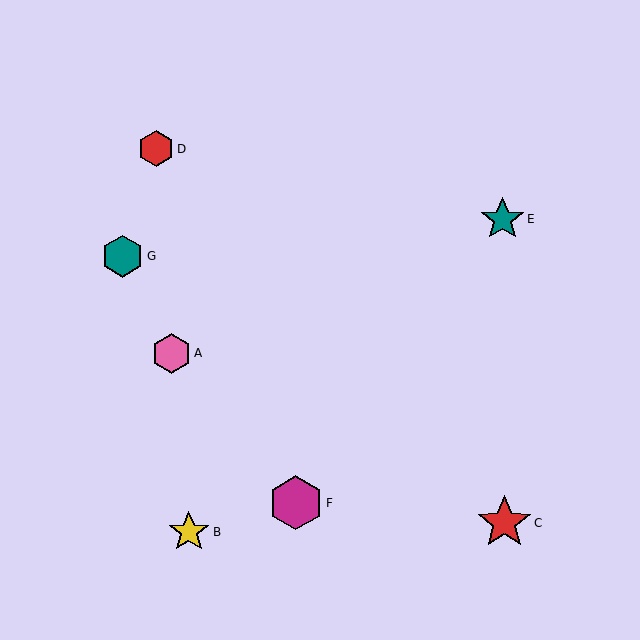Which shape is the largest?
The red star (labeled C) is the largest.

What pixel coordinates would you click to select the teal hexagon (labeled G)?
Click at (123, 256) to select the teal hexagon G.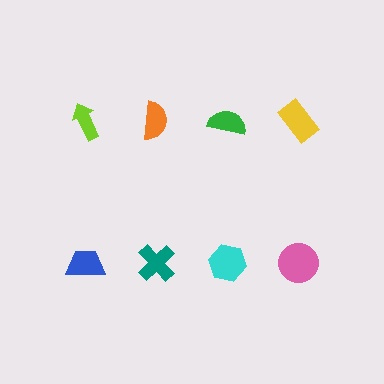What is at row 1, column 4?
A yellow rectangle.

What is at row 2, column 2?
A teal cross.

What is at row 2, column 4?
A pink circle.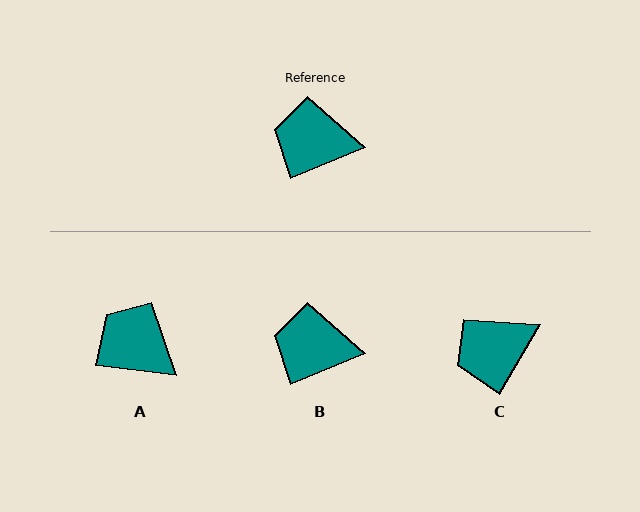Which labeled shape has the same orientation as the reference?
B.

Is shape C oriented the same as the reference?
No, it is off by about 37 degrees.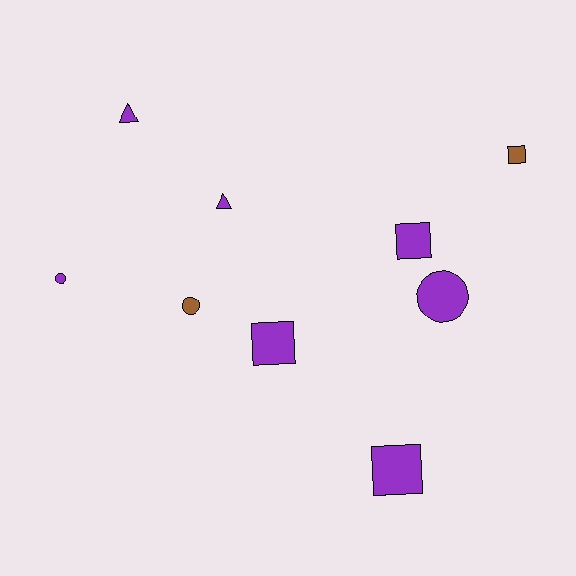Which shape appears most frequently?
Square, with 4 objects.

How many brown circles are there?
There is 1 brown circle.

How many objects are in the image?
There are 9 objects.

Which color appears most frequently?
Purple, with 7 objects.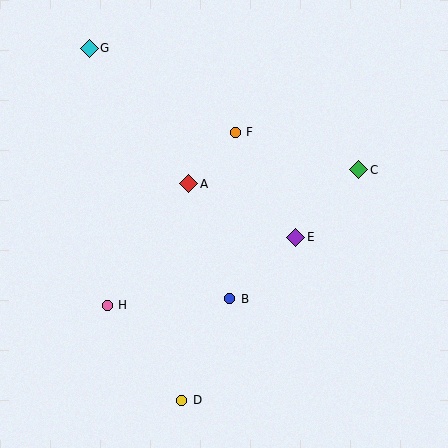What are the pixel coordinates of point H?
Point H is at (107, 305).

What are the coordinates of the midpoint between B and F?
The midpoint between B and F is at (232, 215).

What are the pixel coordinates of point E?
Point E is at (296, 237).